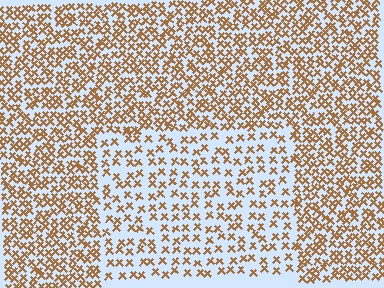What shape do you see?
I see a rectangle.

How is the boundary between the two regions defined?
The boundary is defined by a change in element density (approximately 1.9x ratio). All elements are the same color, size, and shape.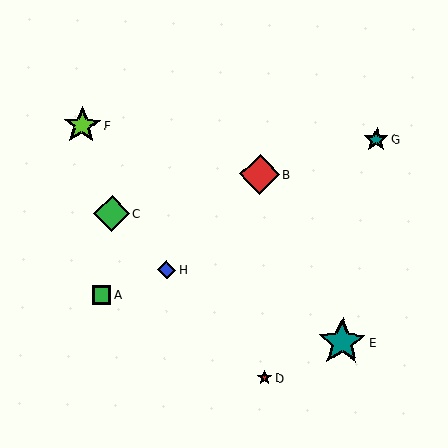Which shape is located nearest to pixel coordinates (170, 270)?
The blue diamond (labeled H) at (167, 270) is nearest to that location.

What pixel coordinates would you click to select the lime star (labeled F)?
Click at (82, 126) to select the lime star F.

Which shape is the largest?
The teal star (labeled E) is the largest.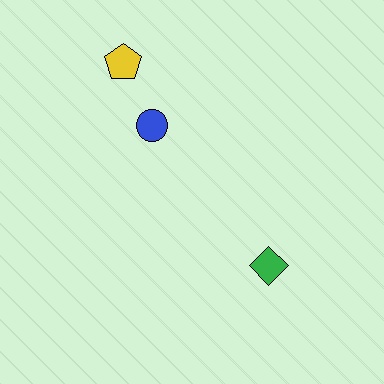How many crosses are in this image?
There are no crosses.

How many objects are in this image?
There are 3 objects.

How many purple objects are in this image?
There are no purple objects.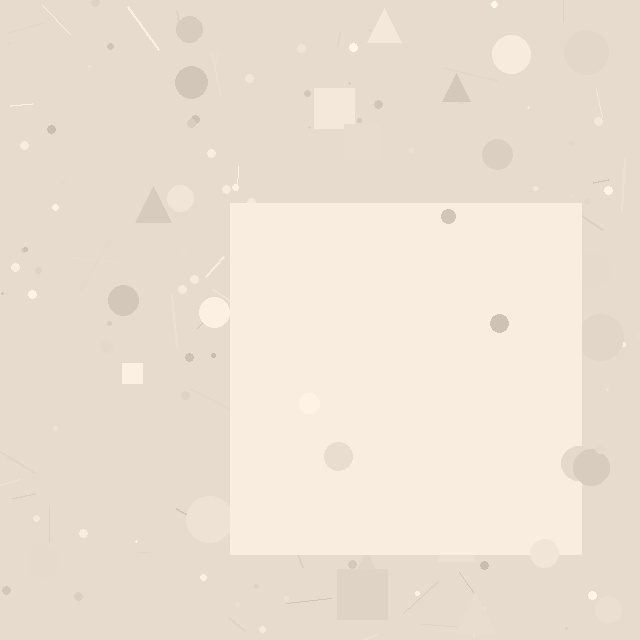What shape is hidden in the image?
A square is hidden in the image.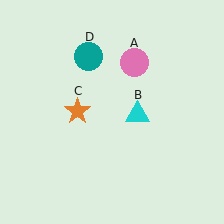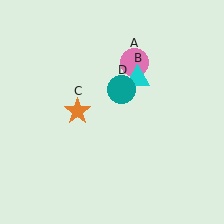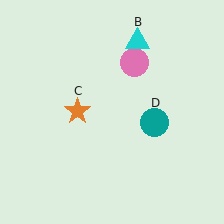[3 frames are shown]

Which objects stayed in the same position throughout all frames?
Pink circle (object A) and orange star (object C) remained stationary.